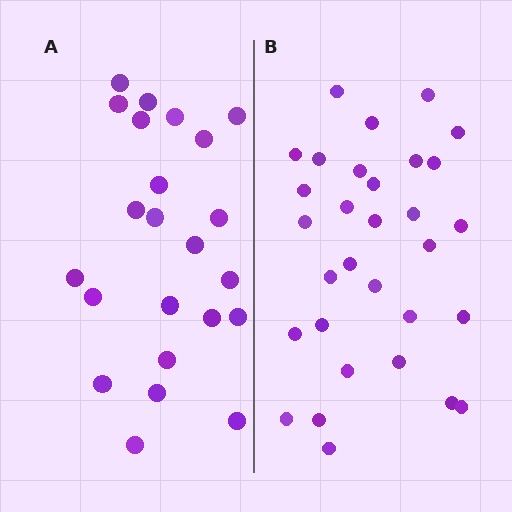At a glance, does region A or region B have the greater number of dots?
Region B (the right region) has more dots.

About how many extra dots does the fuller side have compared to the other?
Region B has roughly 8 or so more dots than region A.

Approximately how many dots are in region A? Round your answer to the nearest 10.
About 20 dots. (The exact count is 23, which rounds to 20.)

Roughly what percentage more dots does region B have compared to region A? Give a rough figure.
About 35% more.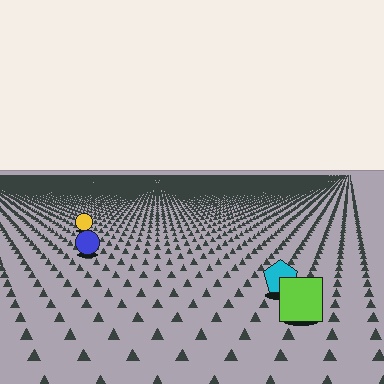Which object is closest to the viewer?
The lime square is closest. The texture marks near it are larger and more spread out.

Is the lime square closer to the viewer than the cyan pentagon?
Yes. The lime square is closer — you can tell from the texture gradient: the ground texture is coarser near it.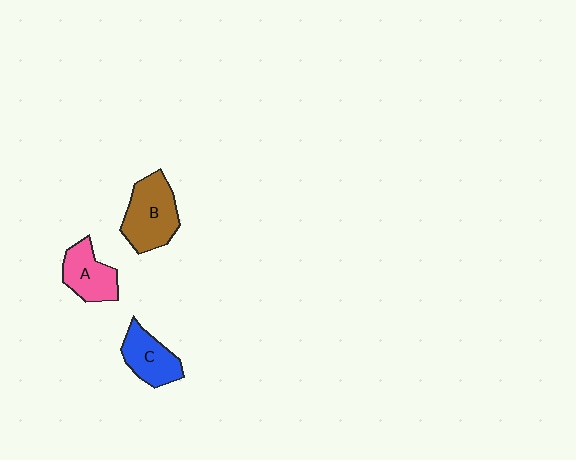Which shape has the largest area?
Shape B (brown).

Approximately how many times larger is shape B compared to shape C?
Approximately 1.3 times.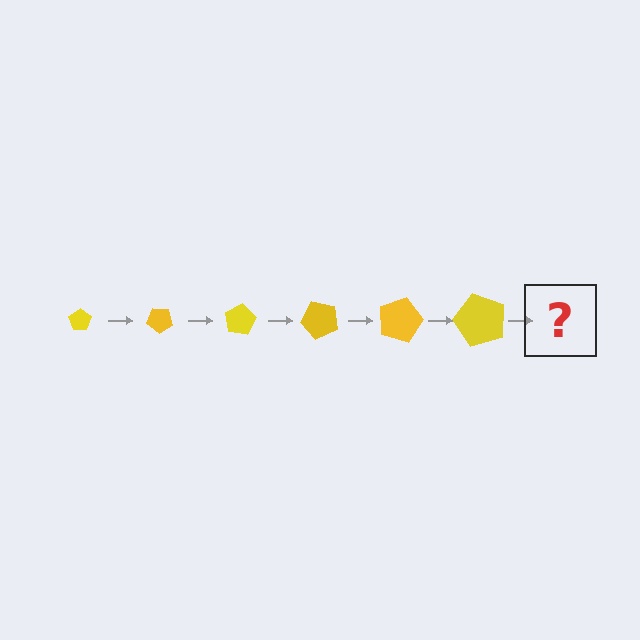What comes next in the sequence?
The next element should be a pentagon, larger than the previous one and rotated 240 degrees from the start.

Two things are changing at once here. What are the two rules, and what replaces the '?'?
The two rules are that the pentagon grows larger each step and it rotates 40 degrees each step. The '?' should be a pentagon, larger than the previous one and rotated 240 degrees from the start.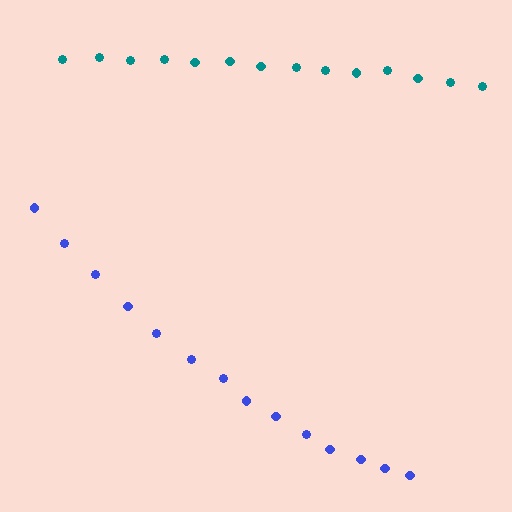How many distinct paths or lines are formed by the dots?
There are 2 distinct paths.